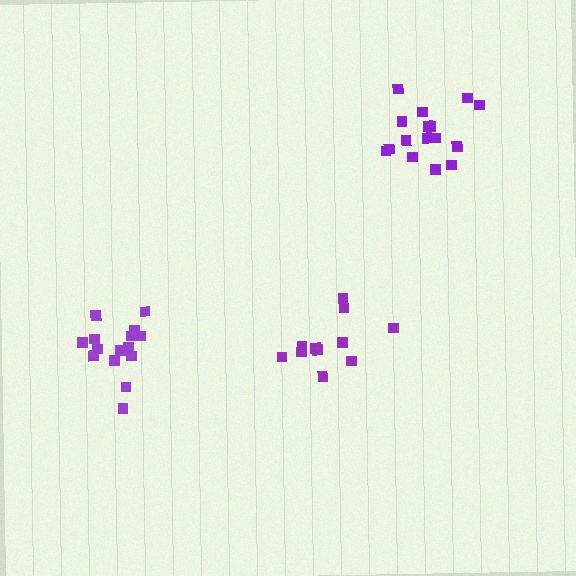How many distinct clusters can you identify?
There are 3 distinct clusters.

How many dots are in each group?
Group 1: 15 dots, Group 2: 11 dots, Group 3: 16 dots (42 total).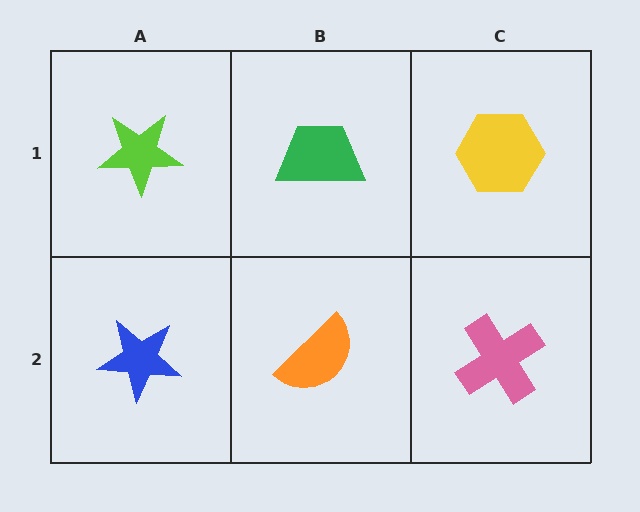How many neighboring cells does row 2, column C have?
2.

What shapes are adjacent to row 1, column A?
A blue star (row 2, column A), a green trapezoid (row 1, column B).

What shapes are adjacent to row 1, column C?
A pink cross (row 2, column C), a green trapezoid (row 1, column B).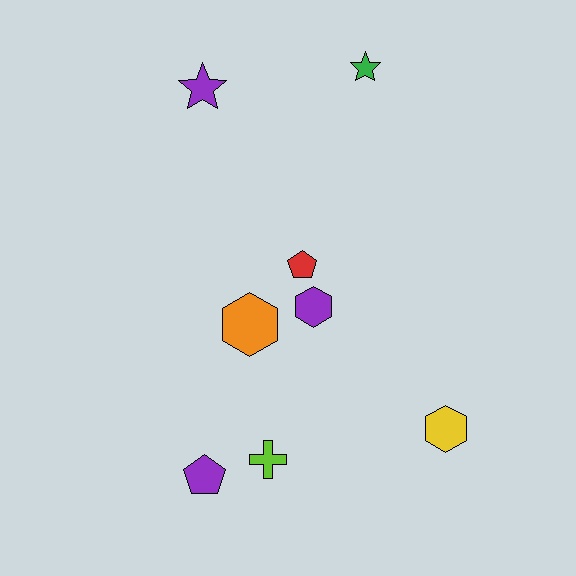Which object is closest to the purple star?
The green star is closest to the purple star.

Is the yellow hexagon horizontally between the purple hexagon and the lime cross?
No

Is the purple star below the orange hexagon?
No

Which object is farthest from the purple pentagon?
The green star is farthest from the purple pentagon.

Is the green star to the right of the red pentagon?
Yes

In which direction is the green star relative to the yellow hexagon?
The green star is above the yellow hexagon.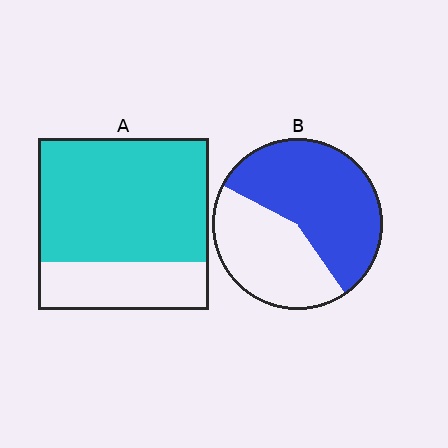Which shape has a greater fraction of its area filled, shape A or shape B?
Shape A.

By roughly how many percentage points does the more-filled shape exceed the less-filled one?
By roughly 15 percentage points (A over B).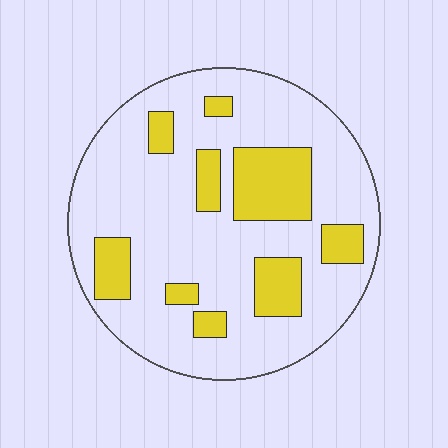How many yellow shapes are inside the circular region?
9.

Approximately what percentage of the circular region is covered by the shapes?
Approximately 25%.